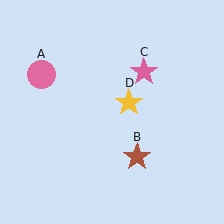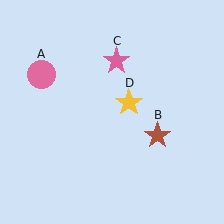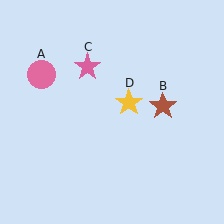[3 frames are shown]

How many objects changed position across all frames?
2 objects changed position: brown star (object B), pink star (object C).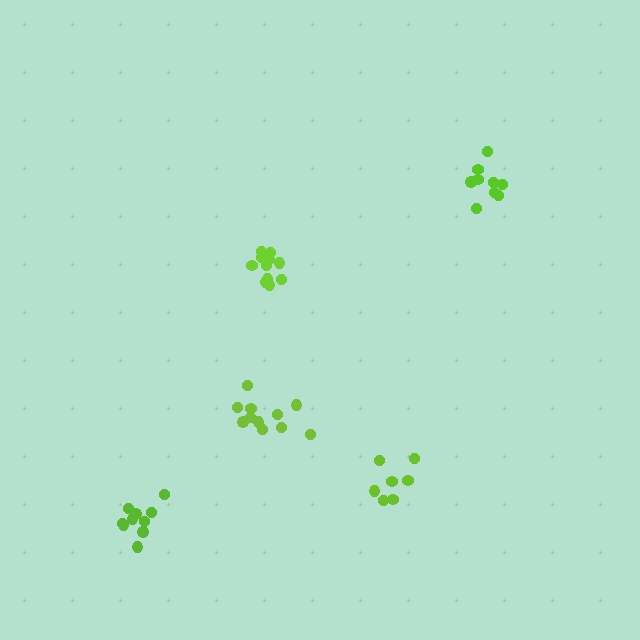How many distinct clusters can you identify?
There are 5 distinct clusters.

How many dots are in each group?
Group 1: 11 dots, Group 2: 7 dots, Group 3: 9 dots, Group 4: 12 dots, Group 5: 10 dots (49 total).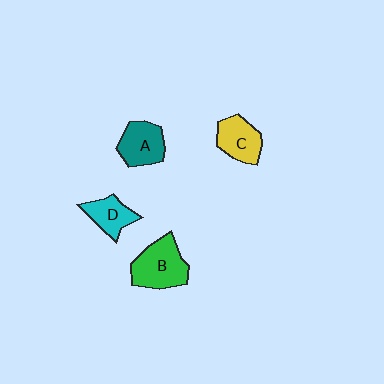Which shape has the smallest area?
Shape D (cyan).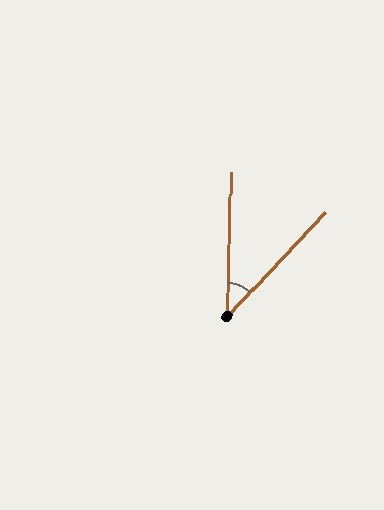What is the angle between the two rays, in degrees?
Approximately 42 degrees.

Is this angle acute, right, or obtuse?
It is acute.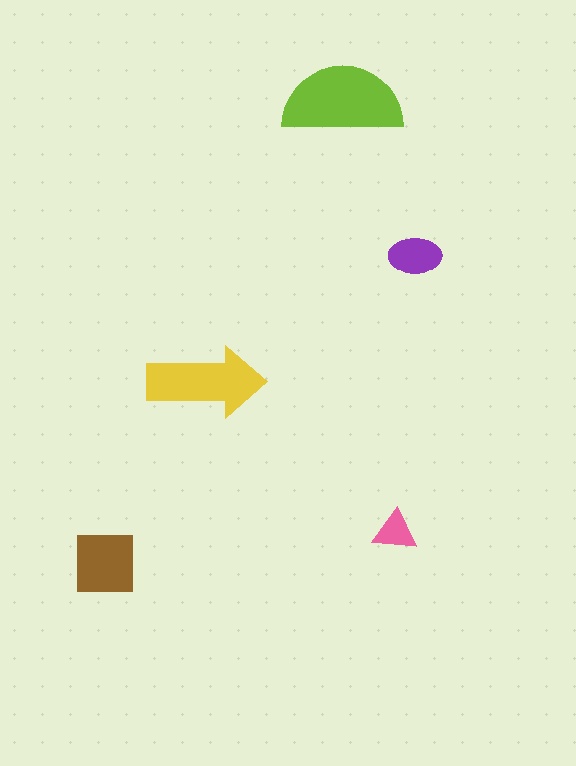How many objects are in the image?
There are 5 objects in the image.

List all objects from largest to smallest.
The lime semicircle, the yellow arrow, the brown square, the purple ellipse, the pink triangle.